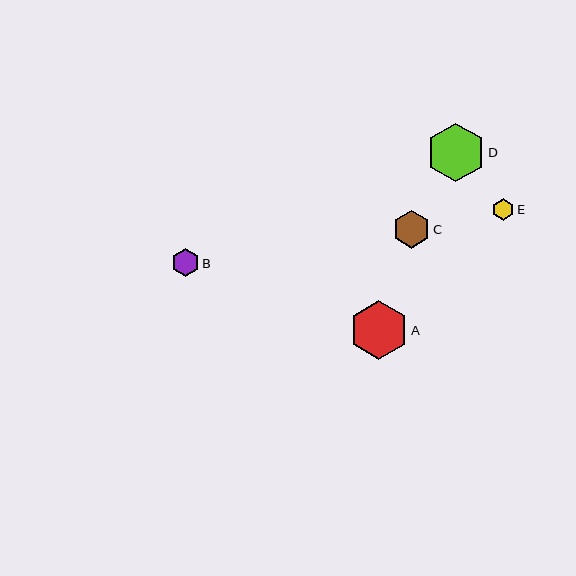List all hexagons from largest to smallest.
From largest to smallest: A, D, C, B, E.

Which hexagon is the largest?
Hexagon A is the largest with a size of approximately 59 pixels.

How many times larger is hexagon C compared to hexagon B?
Hexagon C is approximately 1.4 times the size of hexagon B.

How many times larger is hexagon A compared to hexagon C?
Hexagon A is approximately 1.6 times the size of hexagon C.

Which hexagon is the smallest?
Hexagon E is the smallest with a size of approximately 21 pixels.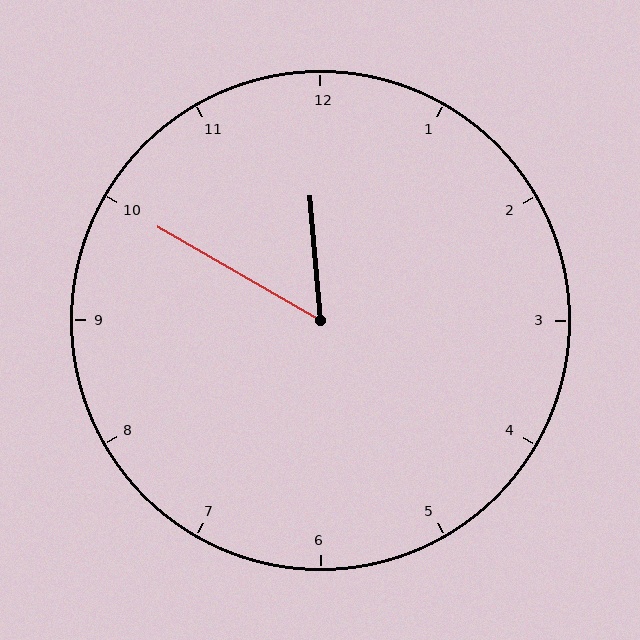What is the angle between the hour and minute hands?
Approximately 55 degrees.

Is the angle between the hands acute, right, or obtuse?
It is acute.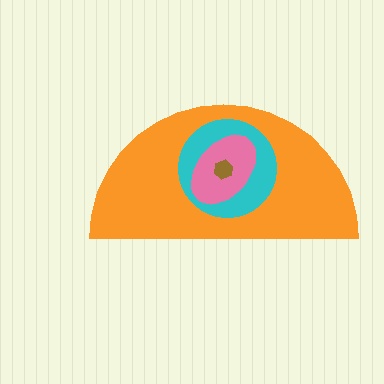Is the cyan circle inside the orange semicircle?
Yes.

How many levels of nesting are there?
4.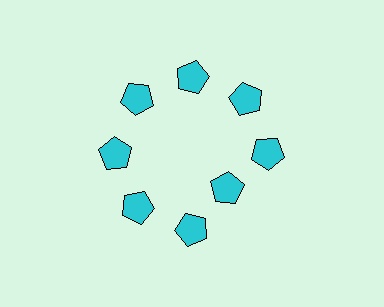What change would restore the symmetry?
The symmetry would be restored by moving it outward, back onto the ring so that all 8 pentagons sit at equal angles and equal distance from the center.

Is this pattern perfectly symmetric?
No. The 8 cyan pentagons are arranged in a ring, but one element near the 4 o'clock position is pulled inward toward the center, breaking the 8-fold rotational symmetry.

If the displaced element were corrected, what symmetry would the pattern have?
It would have 8-fold rotational symmetry — the pattern would map onto itself every 45 degrees.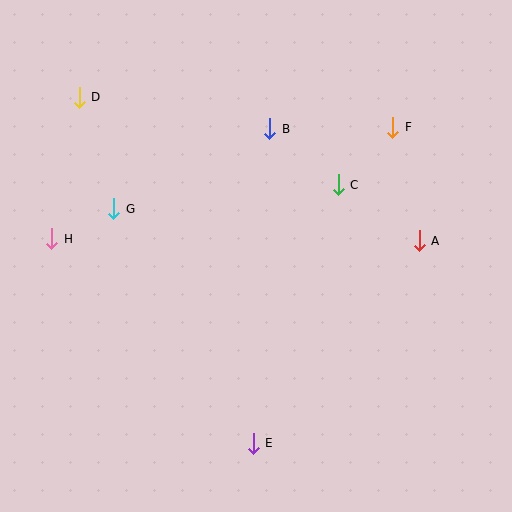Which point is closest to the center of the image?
Point C at (338, 185) is closest to the center.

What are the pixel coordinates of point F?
Point F is at (393, 127).